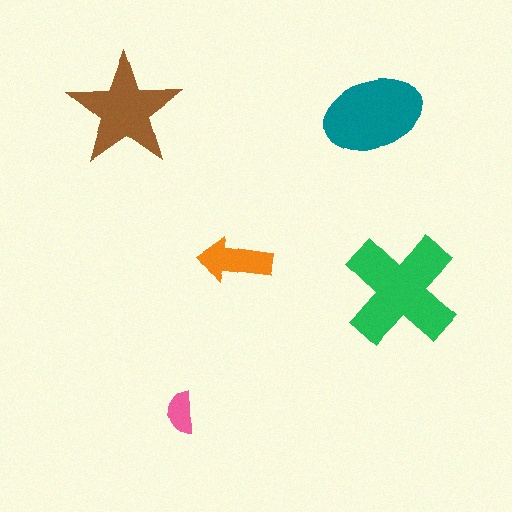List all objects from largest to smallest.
The green cross, the teal ellipse, the brown star, the orange arrow, the pink semicircle.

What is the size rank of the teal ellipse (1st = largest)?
2nd.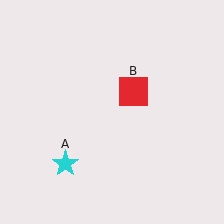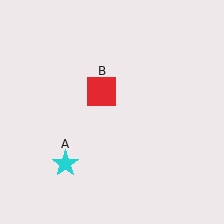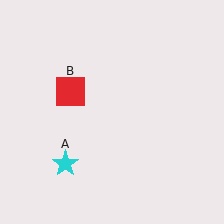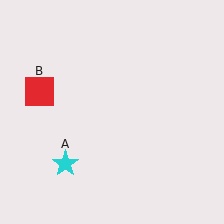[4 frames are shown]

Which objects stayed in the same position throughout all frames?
Cyan star (object A) remained stationary.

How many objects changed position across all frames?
1 object changed position: red square (object B).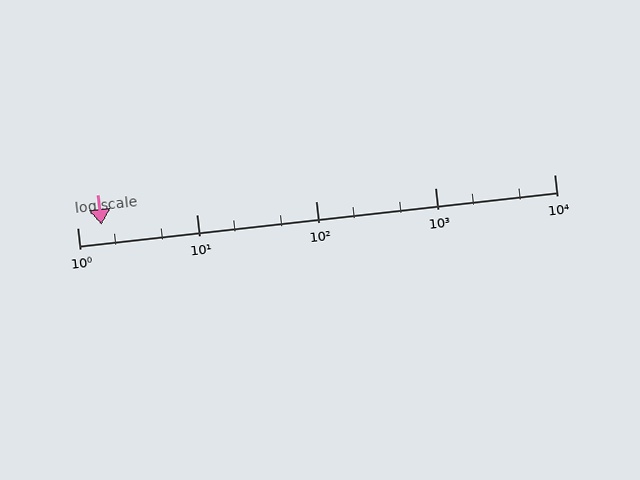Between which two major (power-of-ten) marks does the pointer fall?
The pointer is between 1 and 10.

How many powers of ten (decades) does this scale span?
The scale spans 4 decades, from 1 to 10000.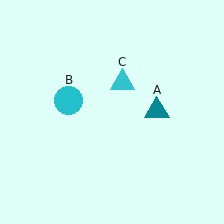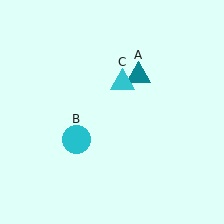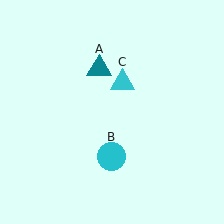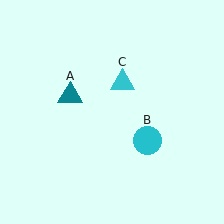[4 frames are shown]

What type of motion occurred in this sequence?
The teal triangle (object A), cyan circle (object B) rotated counterclockwise around the center of the scene.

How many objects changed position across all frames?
2 objects changed position: teal triangle (object A), cyan circle (object B).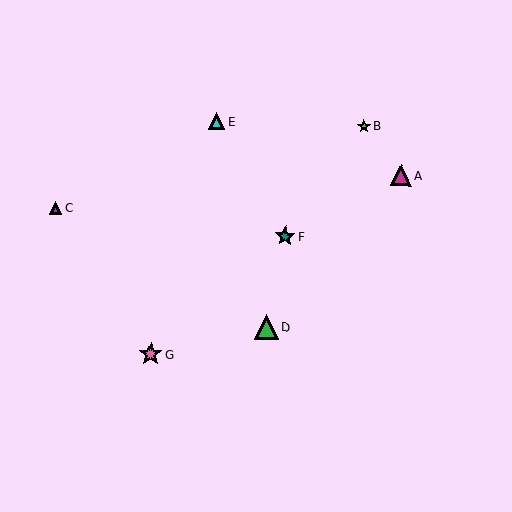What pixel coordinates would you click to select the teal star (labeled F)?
Click at (285, 236) to select the teal star F.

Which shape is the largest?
The green triangle (labeled D) is the largest.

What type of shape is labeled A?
Shape A is a magenta triangle.